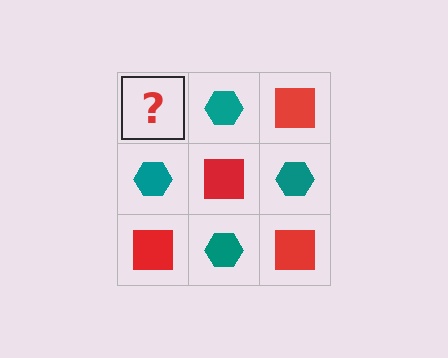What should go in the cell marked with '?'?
The missing cell should contain a red square.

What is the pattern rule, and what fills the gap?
The rule is that it alternates red square and teal hexagon in a checkerboard pattern. The gap should be filled with a red square.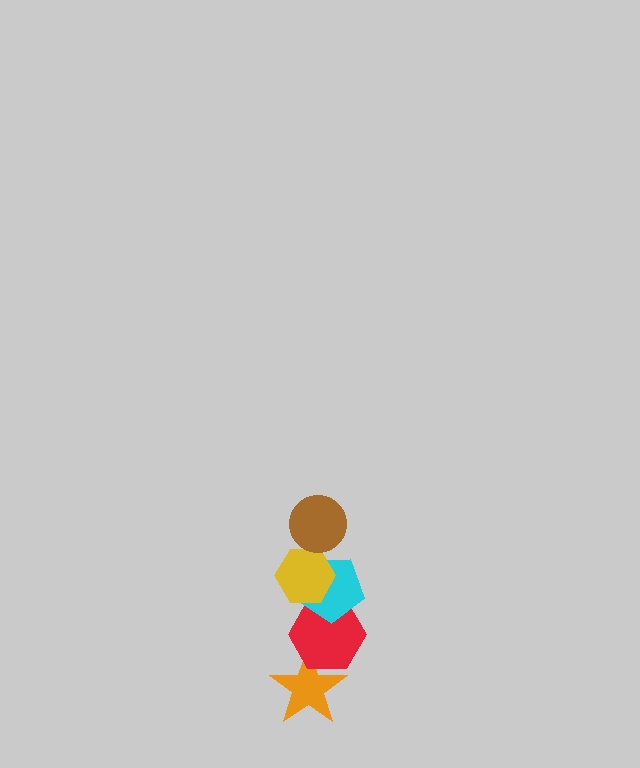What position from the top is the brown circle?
The brown circle is 1st from the top.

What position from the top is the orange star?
The orange star is 5th from the top.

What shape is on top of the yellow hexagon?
The brown circle is on top of the yellow hexagon.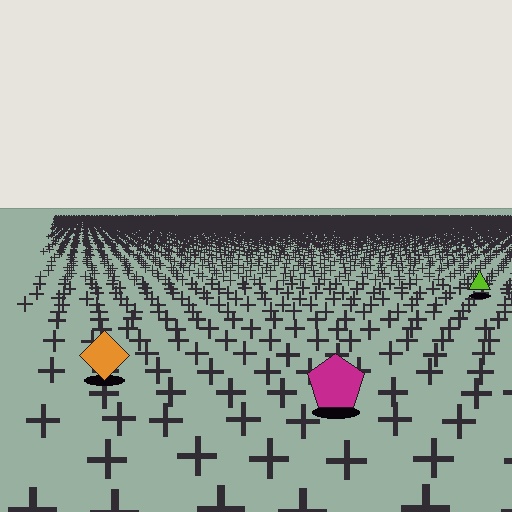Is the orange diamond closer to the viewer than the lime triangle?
Yes. The orange diamond is closer — you can tell from the texture gradient: the ground texture is coarser near it.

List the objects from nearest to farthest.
From nearest to farthest: the magenta pentagon, the orange diamond, the lime triangle.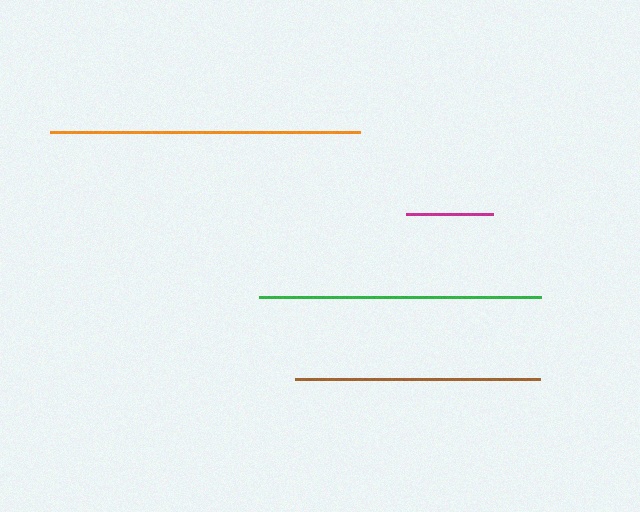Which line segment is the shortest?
The magenta line is the shortest at approximately 88 pixels.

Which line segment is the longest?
The orange line is the longest at approximately 310 pixels.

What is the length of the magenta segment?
The magenta segment is approximately 88 pixels long.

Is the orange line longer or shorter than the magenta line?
The orange line is longer than the magenta line.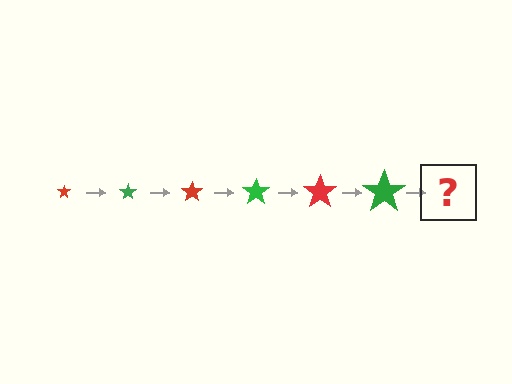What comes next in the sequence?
The next element should be a red star, larger than the previous one.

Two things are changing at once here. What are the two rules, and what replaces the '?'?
The two rules are that the star grows larger each step and the color cycles through red and green. The '?' should be a red star, larger than the previous one.